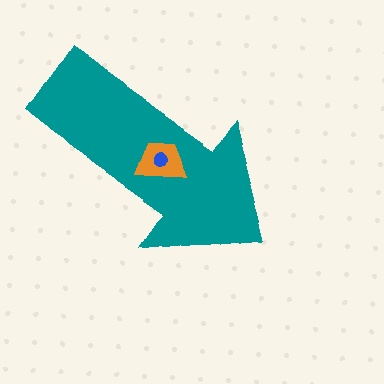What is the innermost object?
The blue circle.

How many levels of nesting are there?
3.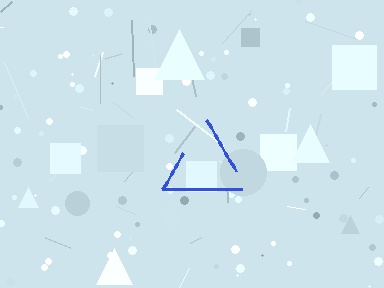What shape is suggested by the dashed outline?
The dashed outline suggests a triangle.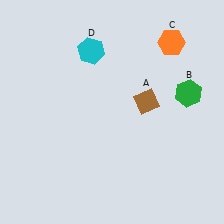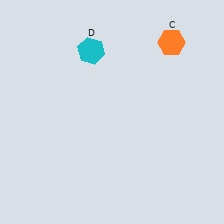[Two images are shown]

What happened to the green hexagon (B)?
The green hexagon (B) was removed in Image 2. It was in the top-right area of Image 1.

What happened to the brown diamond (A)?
The brown diamond (A) was removed in Image 2. It was in the top-right area of Image 1.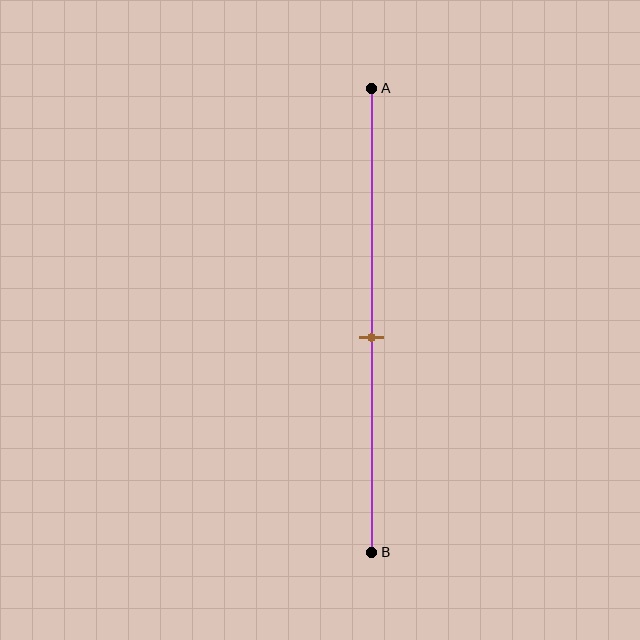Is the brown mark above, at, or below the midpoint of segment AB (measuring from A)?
The brown mark is below the midpoint of segment AB.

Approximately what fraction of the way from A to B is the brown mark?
The brown mark is approximately 55% of the way from A to B.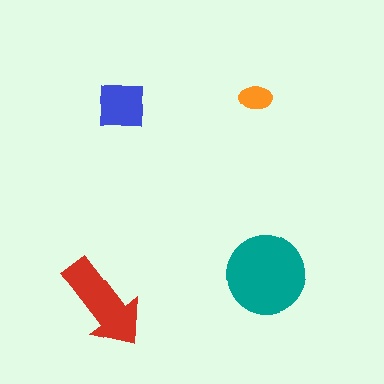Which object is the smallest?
The orange ellipse.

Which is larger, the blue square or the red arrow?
The red arrow.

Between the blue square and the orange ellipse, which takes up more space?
The blue square.